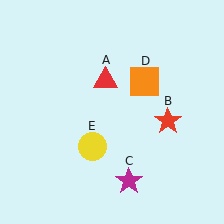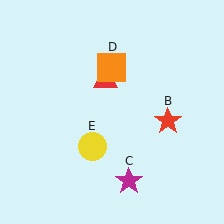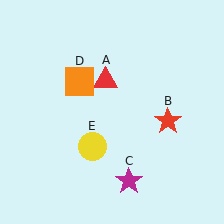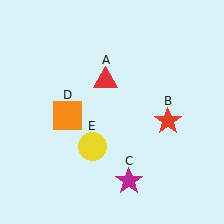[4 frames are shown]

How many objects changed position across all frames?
1 object changed position: orange square (object D).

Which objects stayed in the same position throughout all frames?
Red triangle (object A) and red star (object B) and magenta star (object C) and yellow circle (object E) remained stationary.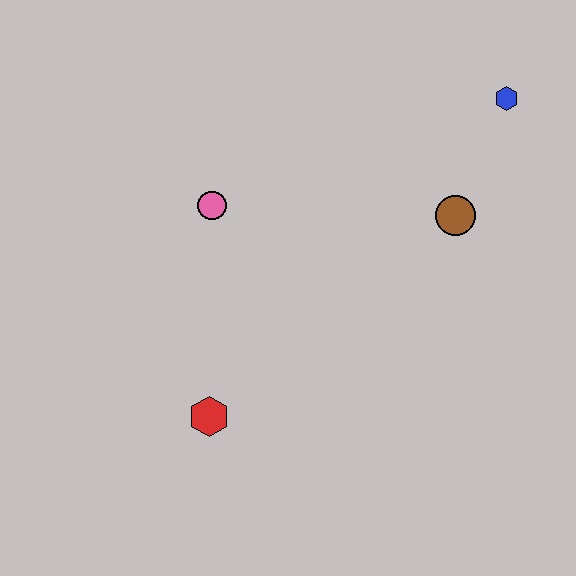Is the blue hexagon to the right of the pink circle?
Yes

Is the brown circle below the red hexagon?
No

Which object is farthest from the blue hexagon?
The red hexagon is farthest from the blue hexagon.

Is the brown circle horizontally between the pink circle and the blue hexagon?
Yes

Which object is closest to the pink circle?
The red hexagon is closest to the pink circle.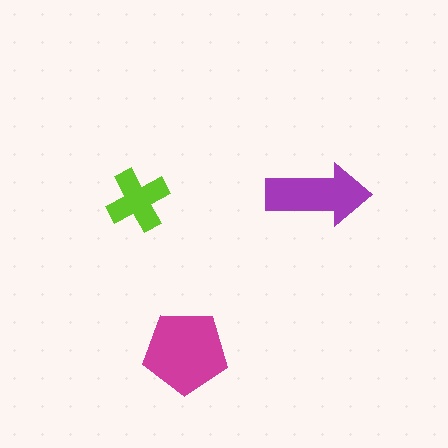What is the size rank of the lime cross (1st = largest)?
3rd.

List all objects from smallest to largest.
The lime cross, the purple arrow, the magenta pentagon.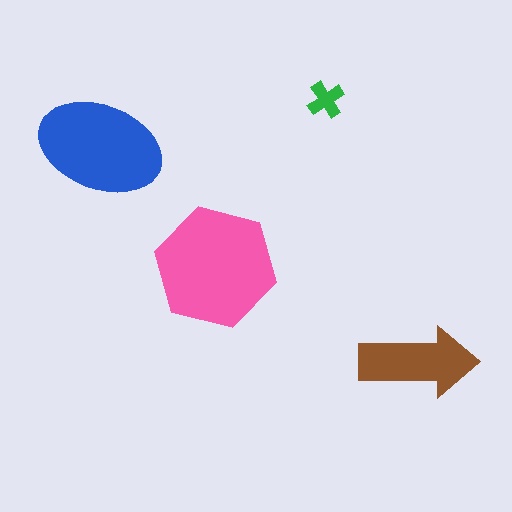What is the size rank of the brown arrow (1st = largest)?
3rd.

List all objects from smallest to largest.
The green cross, the brown arrow, the blue ellipse, the pink hexagon.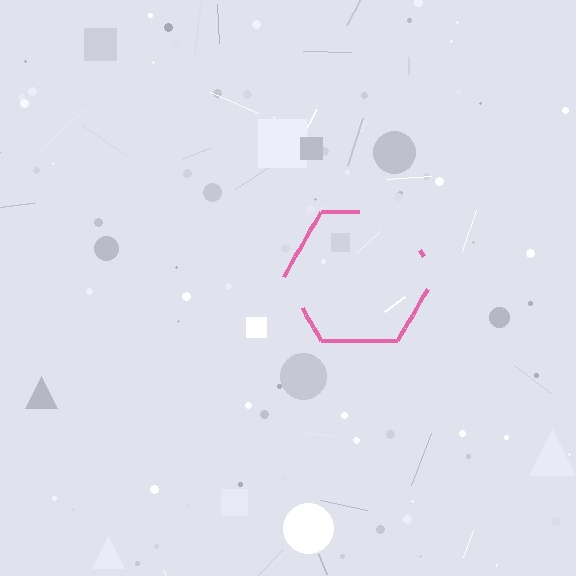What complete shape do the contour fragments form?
The contour fragments form a hexagon.